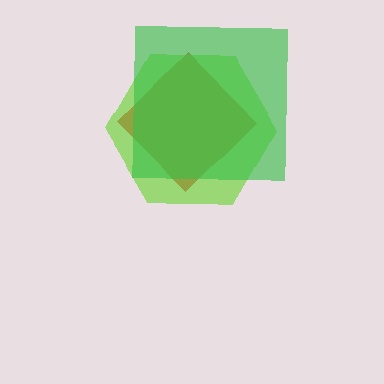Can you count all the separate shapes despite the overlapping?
Yes, there are 3 separate shapes.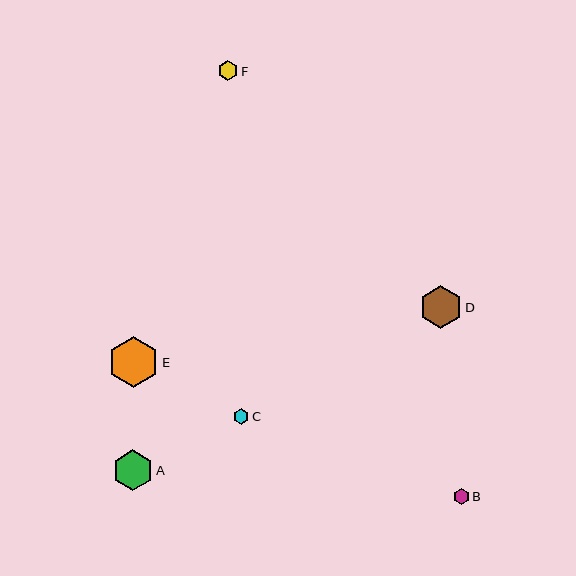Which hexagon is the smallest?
Hexagon C is the smallest with a size of approximately 16 pixels.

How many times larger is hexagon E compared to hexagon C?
Hexagon E is approximately 3.3 times the size of hexagon C.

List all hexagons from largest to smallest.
From largest to smallest: E, D, A, F, B, C.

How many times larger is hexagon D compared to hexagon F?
Hexagon D is approximately 2.2 times the size of hexagon F.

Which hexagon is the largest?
Hexagon E is the largest with a size of approximately 51 pixels.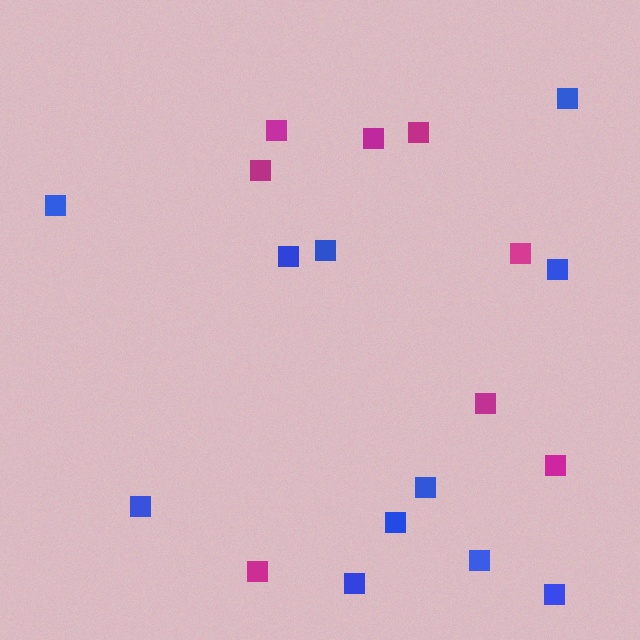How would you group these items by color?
There are 2 groups: one group of blue squares (11) and one group of magenta squares (8).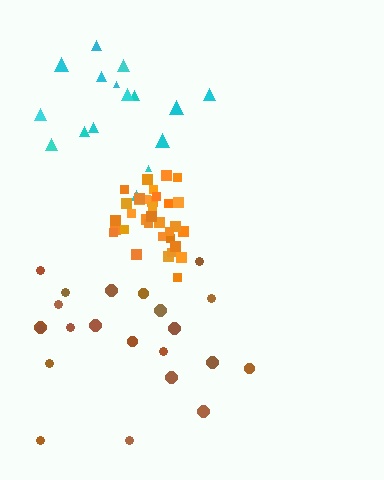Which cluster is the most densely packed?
Orange.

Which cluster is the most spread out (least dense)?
Brown.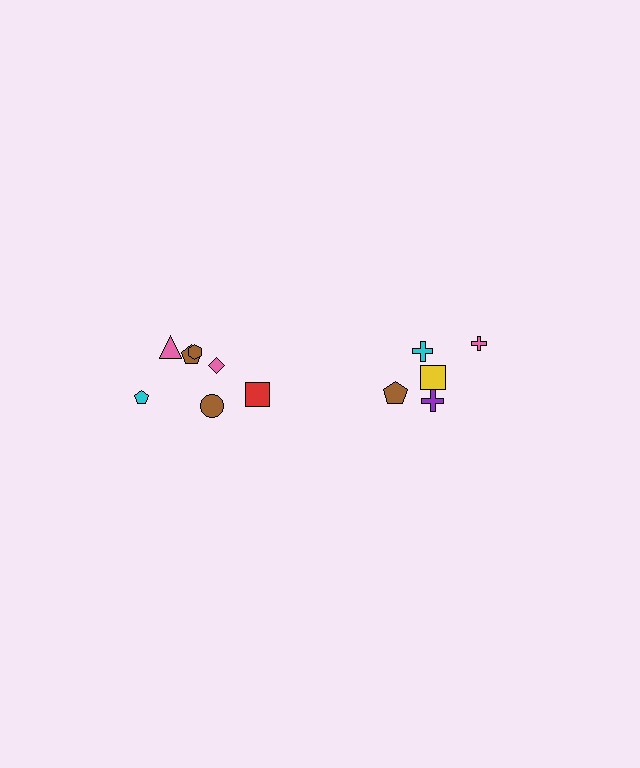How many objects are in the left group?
There are 7 objects.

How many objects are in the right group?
There are 5 objects.